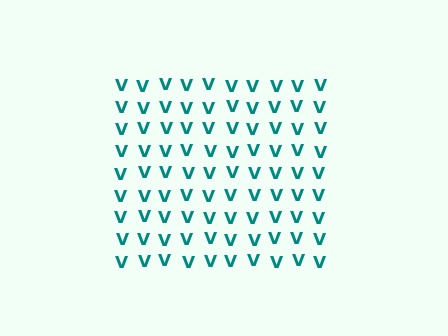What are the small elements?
The small elements are letter V's.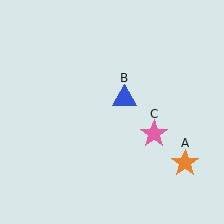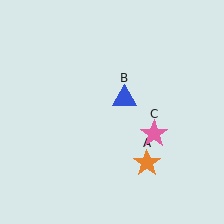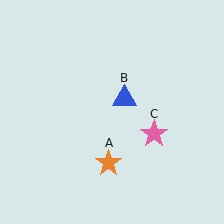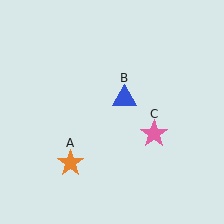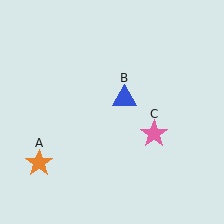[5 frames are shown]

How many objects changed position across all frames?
1 object changed position: orange star (object A).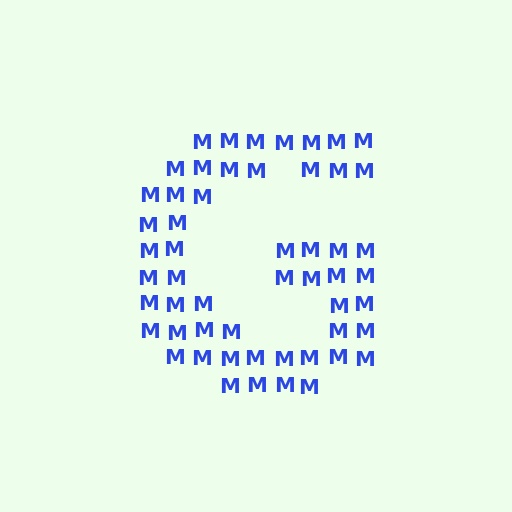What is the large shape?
The large shape is the letter G.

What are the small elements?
The small elements are letter M's.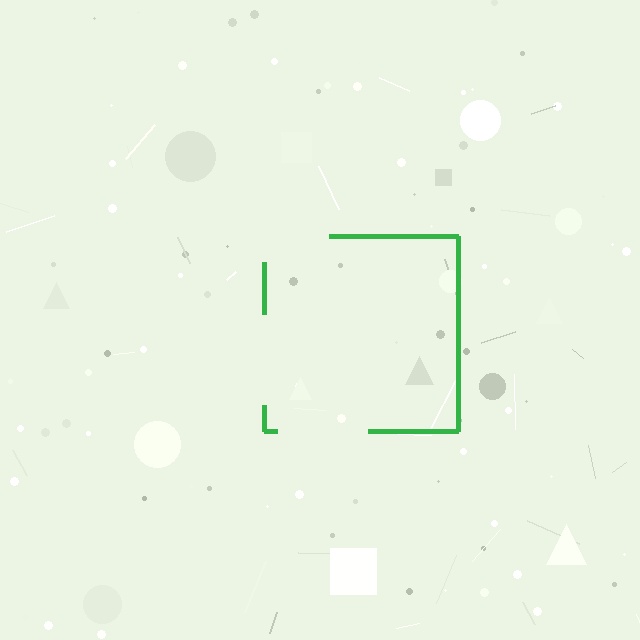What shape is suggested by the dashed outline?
The dashed outline suggests a square.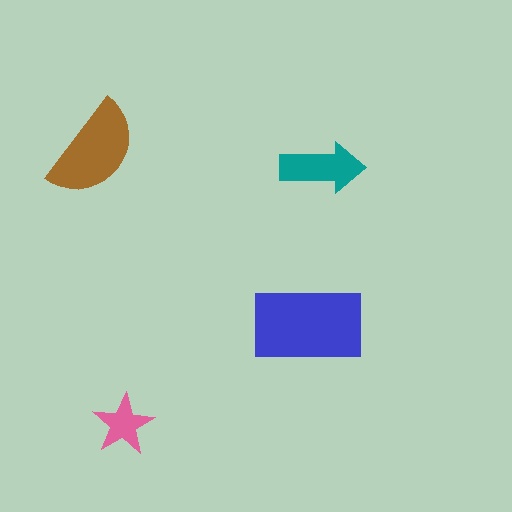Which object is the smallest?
The pink star.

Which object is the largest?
The blue rectangle.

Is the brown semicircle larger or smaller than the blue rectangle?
Smaller.